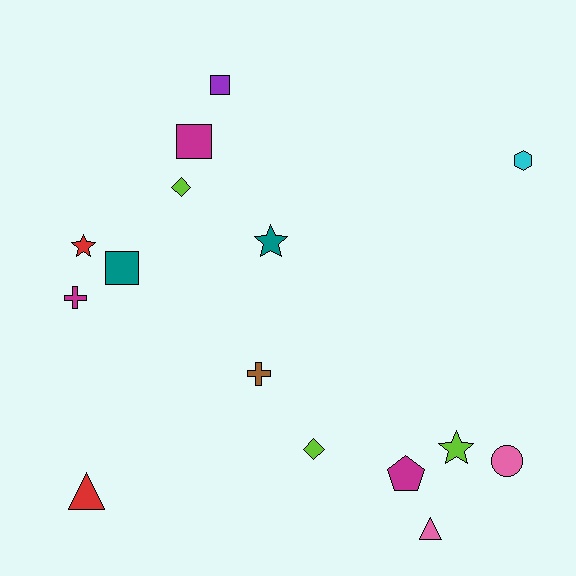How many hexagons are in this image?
There is 1 hexagon.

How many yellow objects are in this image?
There are no yellow objects.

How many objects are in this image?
There are 15 objects.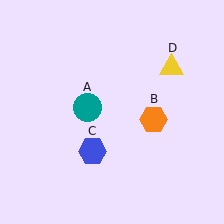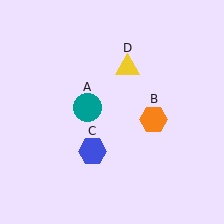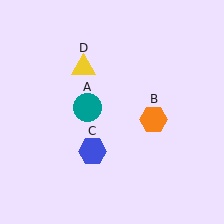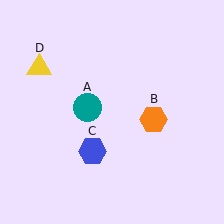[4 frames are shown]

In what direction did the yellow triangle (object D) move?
The yellow triangle (object D) moved left.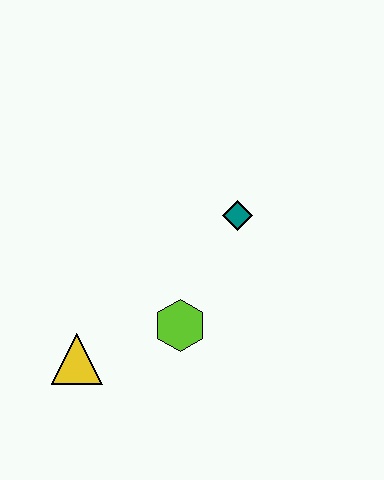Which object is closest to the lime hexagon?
The yellow triangle is closest to the lime hexagon.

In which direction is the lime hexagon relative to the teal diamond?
The lime hexagon is below the teal diamond.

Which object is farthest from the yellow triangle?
The teal diamond is farthest from the yellow triangle.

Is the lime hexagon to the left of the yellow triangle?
No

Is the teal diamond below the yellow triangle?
No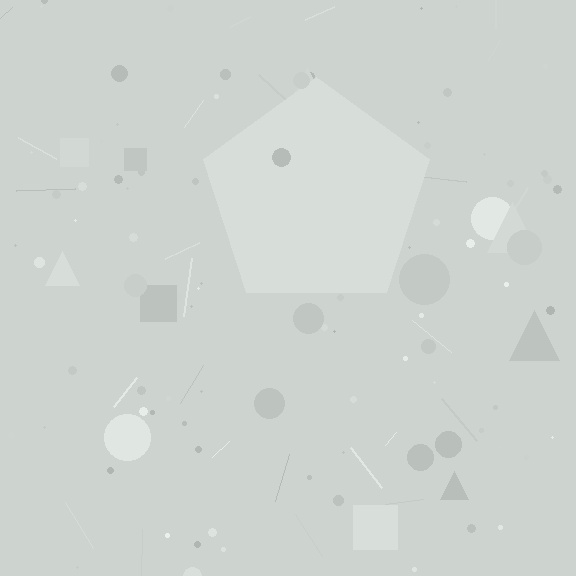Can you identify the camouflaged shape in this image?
The camouflaged shape is a pentagon.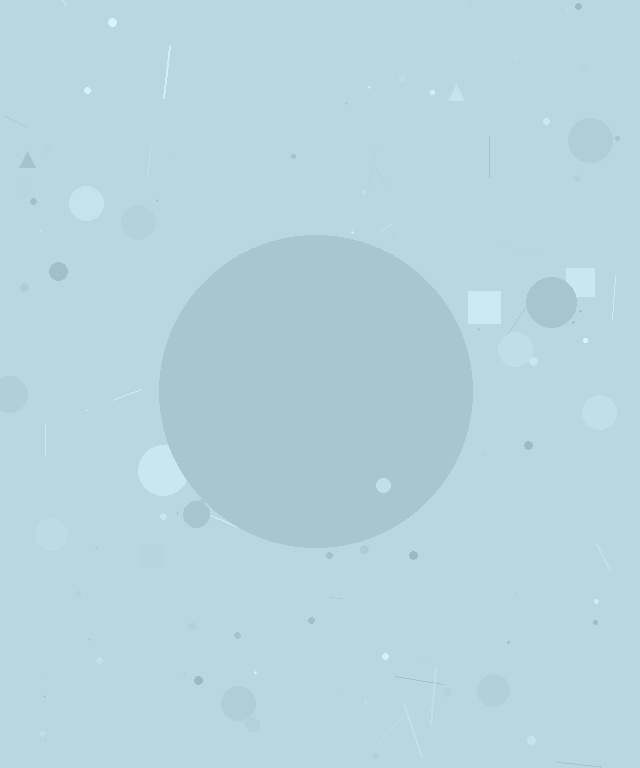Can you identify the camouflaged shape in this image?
The camouflaged shape is a circle.